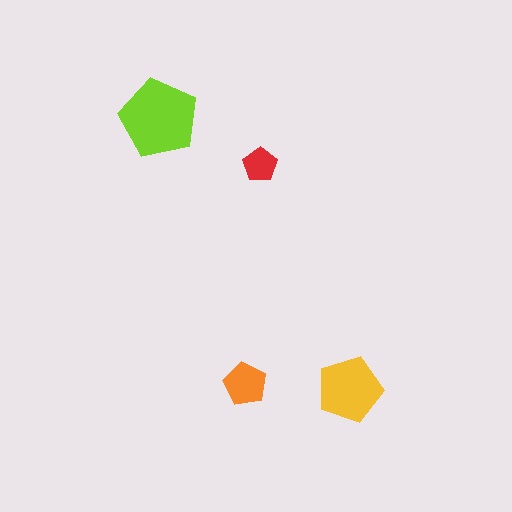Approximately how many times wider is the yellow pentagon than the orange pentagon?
About 1.5 times wider.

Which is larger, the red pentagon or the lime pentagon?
The lime one.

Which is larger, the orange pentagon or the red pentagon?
The orange one.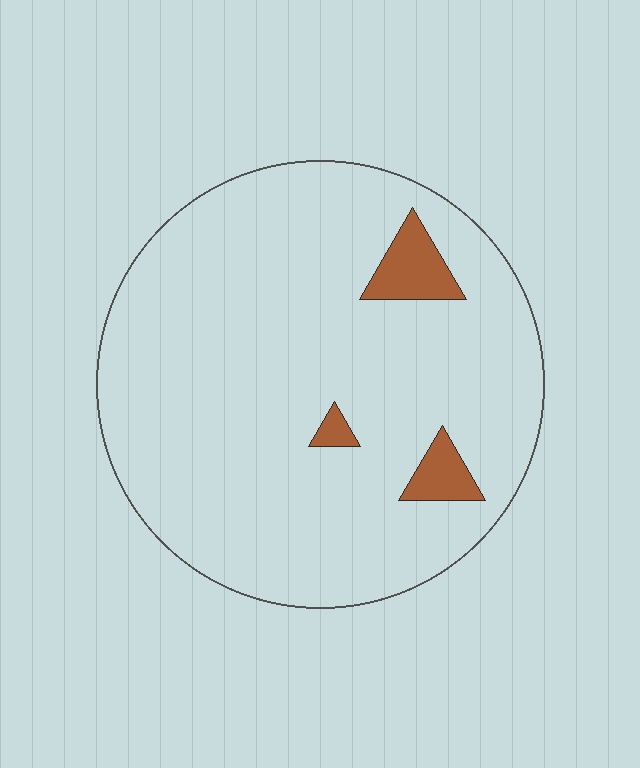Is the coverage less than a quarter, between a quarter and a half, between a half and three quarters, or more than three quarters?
Less than a quarter.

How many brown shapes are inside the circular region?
3.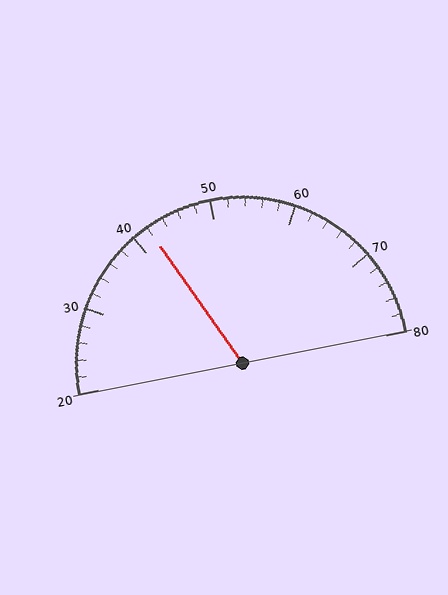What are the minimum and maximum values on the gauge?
The gauge ranges from 20 to 80.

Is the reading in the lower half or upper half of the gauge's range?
The reading is in the lower half of the range (20 to 80).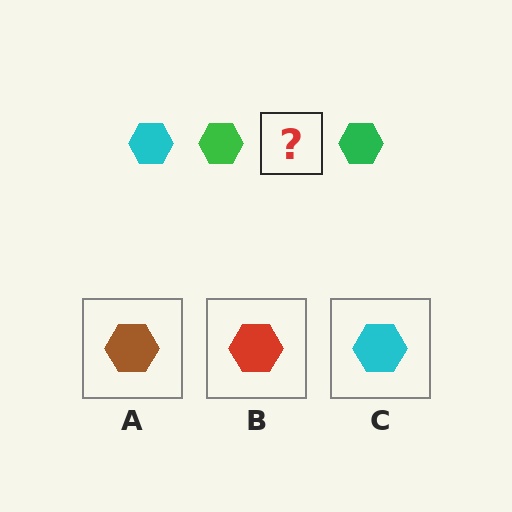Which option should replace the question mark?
Option C.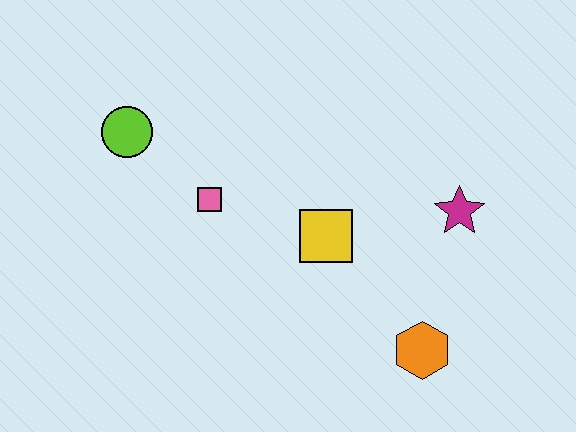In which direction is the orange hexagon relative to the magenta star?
The orange hexagon is below the magenta star.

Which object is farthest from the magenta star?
The lime circle is farthest from the magenta star.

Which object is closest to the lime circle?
The pink square is closest to the lime circle.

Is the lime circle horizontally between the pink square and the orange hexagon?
No